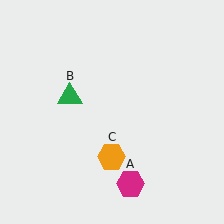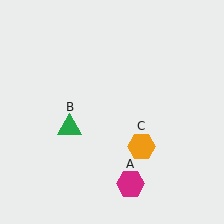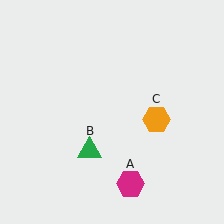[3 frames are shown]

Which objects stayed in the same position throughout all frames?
Magenta hexagon (object A) remained stationary.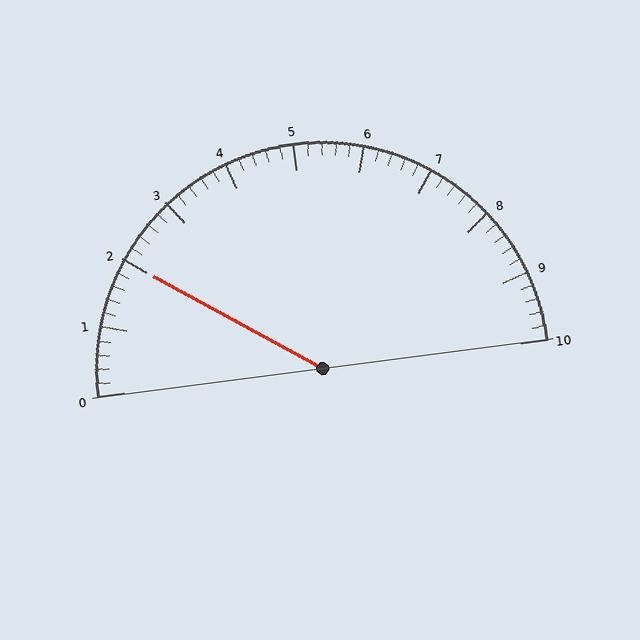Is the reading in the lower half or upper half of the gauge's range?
The reading is in the lower half of the range (0 to 10).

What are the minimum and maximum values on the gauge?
The gauge ranges from 0 to 10.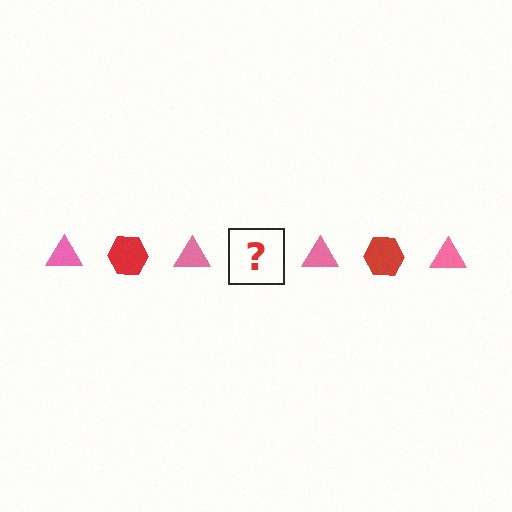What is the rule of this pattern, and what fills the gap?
The rule is that the pattern alternates between pink triangle and red hexagon. The gap should be filled with a red hexagon.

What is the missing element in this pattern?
The missing element is a red hexagon.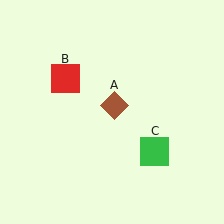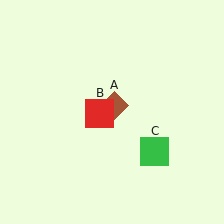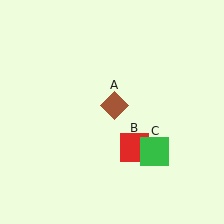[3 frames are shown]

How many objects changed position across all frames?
1 object changed position: red square (object B).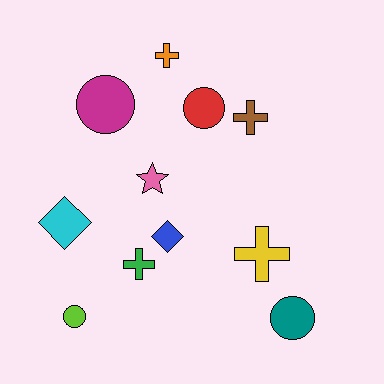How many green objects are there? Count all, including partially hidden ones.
There is 1 green object.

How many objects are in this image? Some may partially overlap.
There are 11 objects.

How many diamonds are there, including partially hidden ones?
There are 2 diamonds.